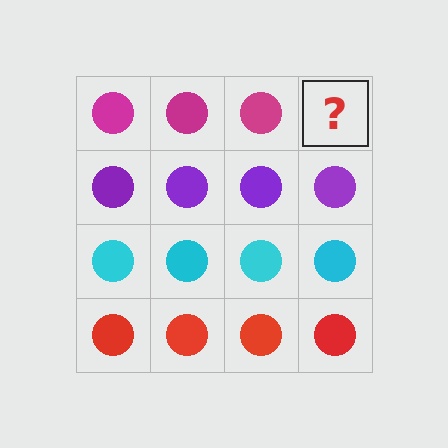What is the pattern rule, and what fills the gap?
The rule is that each row has a consistent color. The gap should be filled with a magenta circle.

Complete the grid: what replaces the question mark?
The question mark should be replaced with a magenta circle.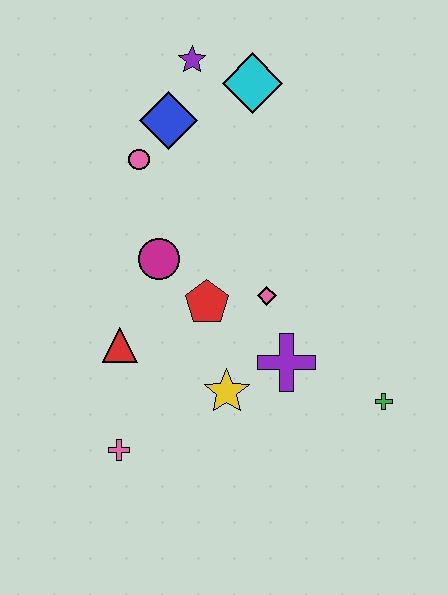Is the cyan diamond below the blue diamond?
No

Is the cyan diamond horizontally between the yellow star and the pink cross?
No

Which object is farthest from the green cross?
The purple star is farthest from the green cross.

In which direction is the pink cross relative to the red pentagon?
The pink cross is below the red pentagon.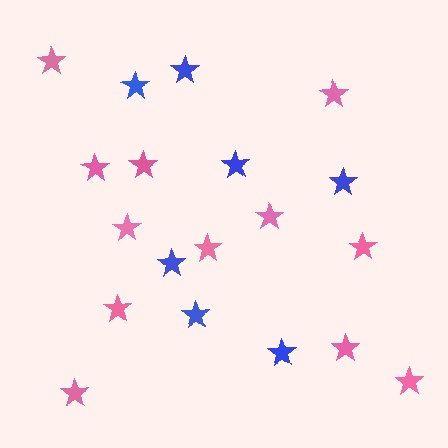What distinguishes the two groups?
There are 2 groups: one group of pink stars (12) and one group of blue stars (7).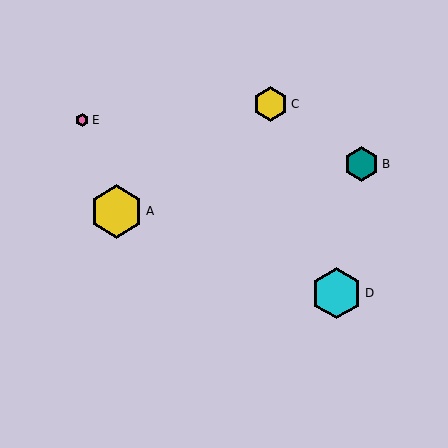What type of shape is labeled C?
Shape C is a yellow hexagon.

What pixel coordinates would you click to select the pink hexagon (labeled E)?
Click at (82, 120) to select the pink hexagon E.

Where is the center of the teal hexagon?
The center of the teal hexagon is at (362, 164).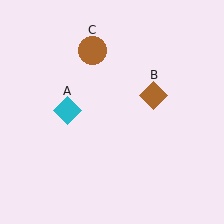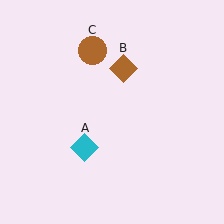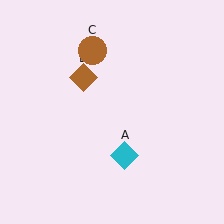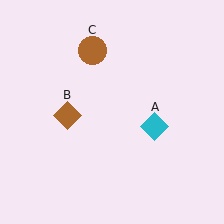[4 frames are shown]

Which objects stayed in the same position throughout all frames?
Brown circle (object C) remained stationary.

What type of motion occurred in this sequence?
The cyan diamond (object A), brown diamond (object B) rotated counterclockwise around the center of the scene.